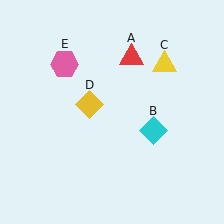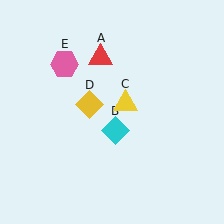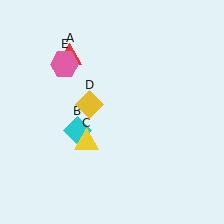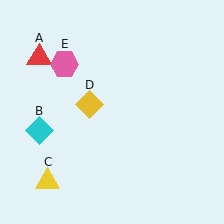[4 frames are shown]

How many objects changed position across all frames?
3 objects changed position: red triangle (object A), cyan diamond (object B), yellow triangle (object C).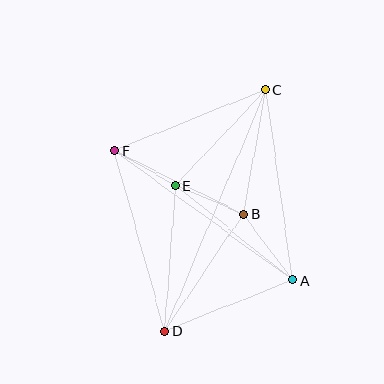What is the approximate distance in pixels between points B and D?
The distance between B and D is approximately 141 pixels.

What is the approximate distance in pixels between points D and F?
The distance between D and F is approximately 187 pixels.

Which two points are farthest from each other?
Points C and D are farthest from each other.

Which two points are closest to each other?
Points E and F are closest to each other.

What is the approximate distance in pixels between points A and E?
The distance between A and E is approximately 151 pixels.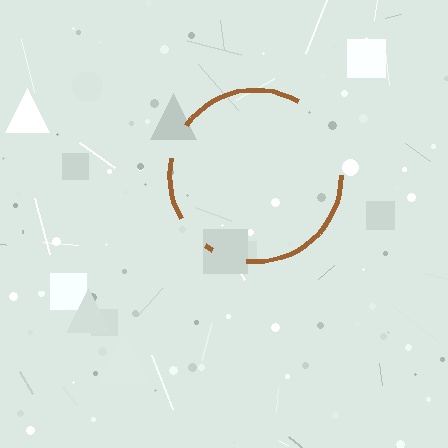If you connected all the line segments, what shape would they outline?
They would outline a circle.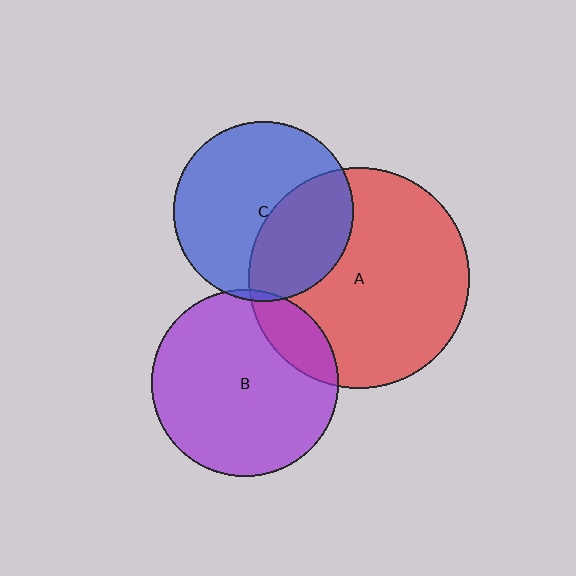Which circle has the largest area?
Circle A (red).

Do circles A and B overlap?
Yes.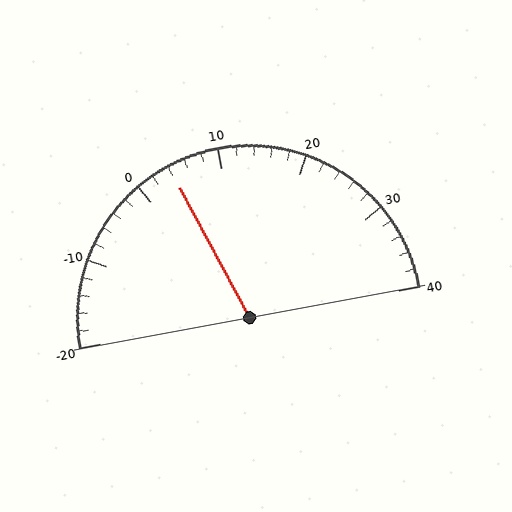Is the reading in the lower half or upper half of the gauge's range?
The reading is in the lower half of the range (-20 to 40).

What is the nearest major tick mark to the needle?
The nearest major tick mark is 0.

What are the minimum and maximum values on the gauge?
The gauge ranges from -20 to 40.